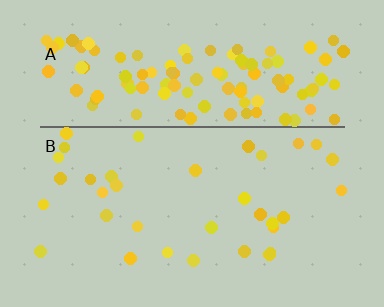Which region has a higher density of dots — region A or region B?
A (the top).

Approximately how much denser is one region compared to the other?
Approximately 3.7× — region A over region B.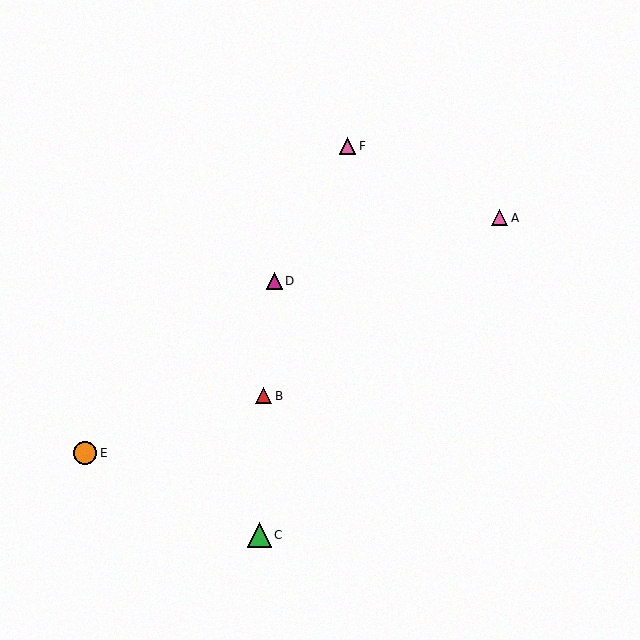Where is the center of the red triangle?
The center of the red triangle is at (264, 396).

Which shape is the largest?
The green triangle (labeled C) is the largest.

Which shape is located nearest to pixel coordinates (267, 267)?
The magenta triangle (labeled D) at (274, 281) is nearest to that location.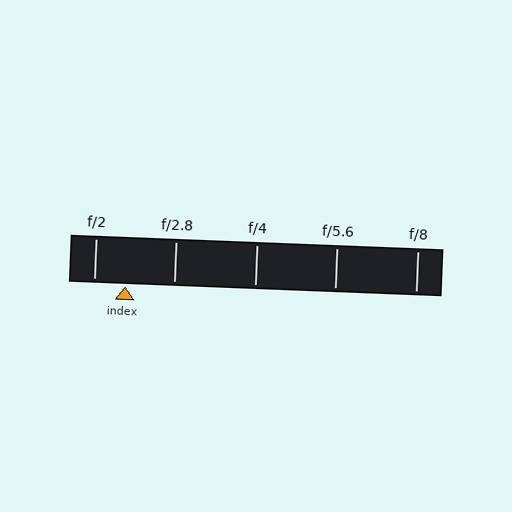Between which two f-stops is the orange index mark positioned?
The index mark is between f/2 and f/2.8.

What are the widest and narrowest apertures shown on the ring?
The widest aperture shown is f/2 and the narrowest is f/8.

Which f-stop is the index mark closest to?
The index mark is closest to f/2.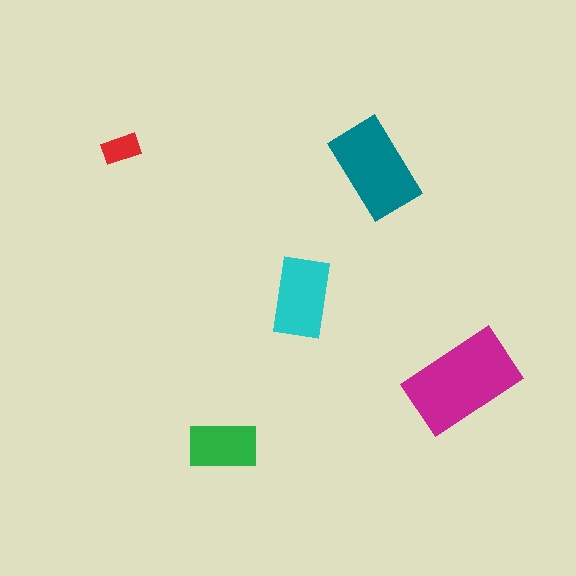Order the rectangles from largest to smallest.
the magenta one, the teal one, the cyan one, the green one, the red one.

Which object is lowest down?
The green rectangle is bottommost.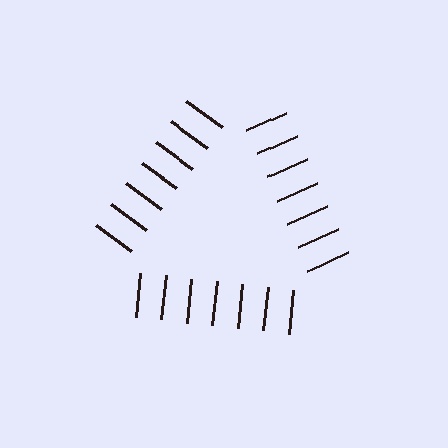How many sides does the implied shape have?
3 sides — the line-ends trace a triangle.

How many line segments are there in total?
21 — 7 along each of the 3 edges.